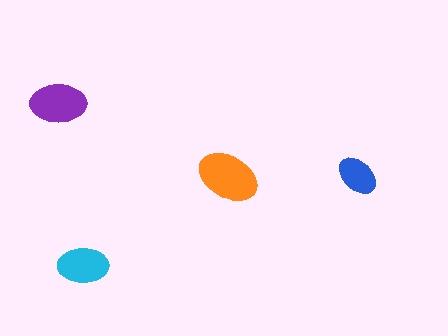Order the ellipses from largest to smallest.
the orange one, the purple one, the cyan one, the blue one.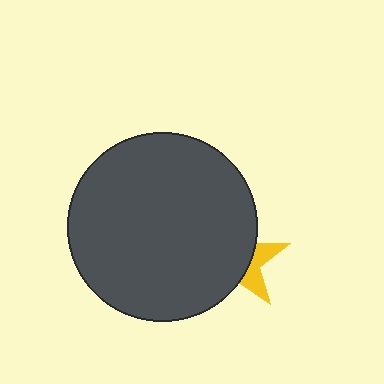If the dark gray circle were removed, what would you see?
You would see the complete yellow star.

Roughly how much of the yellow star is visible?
A small part of it is visible (roughly 30%).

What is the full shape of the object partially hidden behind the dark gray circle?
The partially hidden object is a yellow star.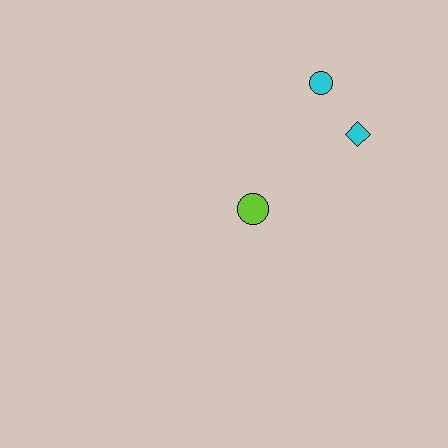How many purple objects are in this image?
There are no purple objects.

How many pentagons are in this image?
There are no pentagons.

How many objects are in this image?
There are 3 objects.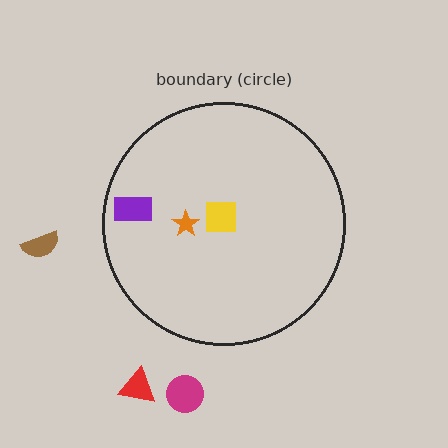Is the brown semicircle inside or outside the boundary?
Outside.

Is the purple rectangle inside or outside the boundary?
Inside.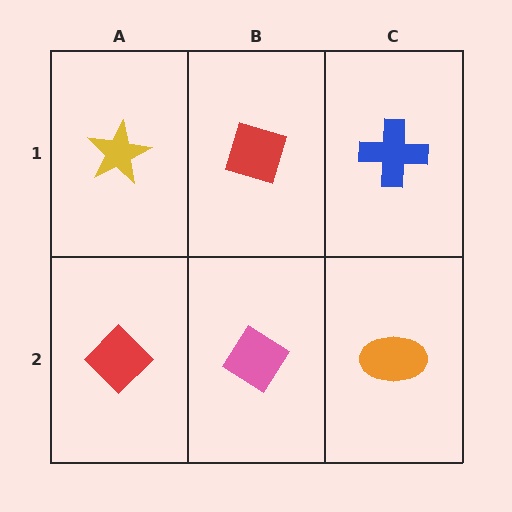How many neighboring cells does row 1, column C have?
2.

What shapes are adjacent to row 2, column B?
A red diamond (row 1, column B), a red diamond (row 2, column A), an orange ellipse (row 2, column C).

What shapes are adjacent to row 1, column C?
An orange ellipse (row 2, column C), a red diamond (row 1, column B).